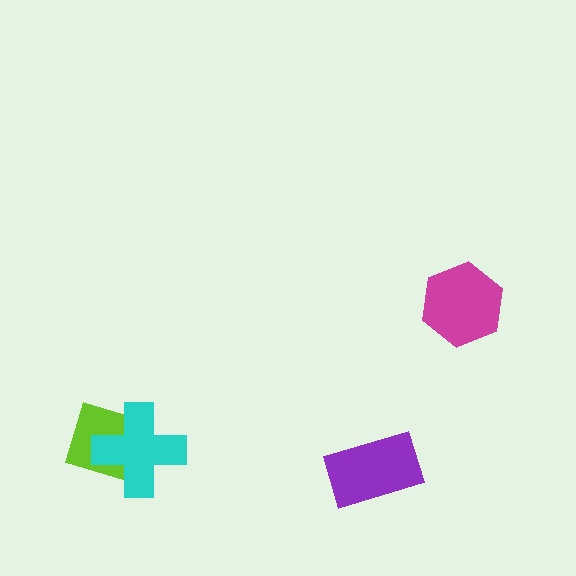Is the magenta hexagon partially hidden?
No, no other shape covers it.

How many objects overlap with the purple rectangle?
0 objects overlap with the purple rectangle.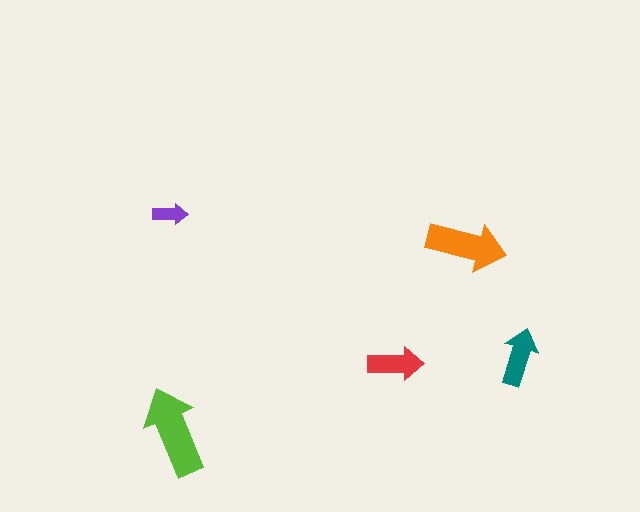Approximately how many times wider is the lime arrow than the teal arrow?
About 1.5 times wider.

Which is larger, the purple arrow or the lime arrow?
The lime one.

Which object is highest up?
The purple arrow is topmost.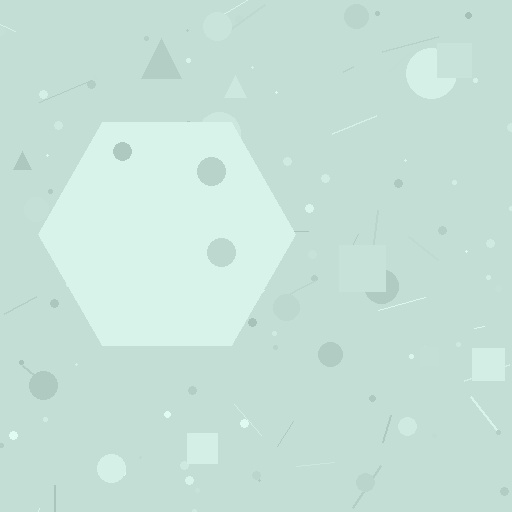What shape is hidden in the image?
A hexagon is hidden in the image.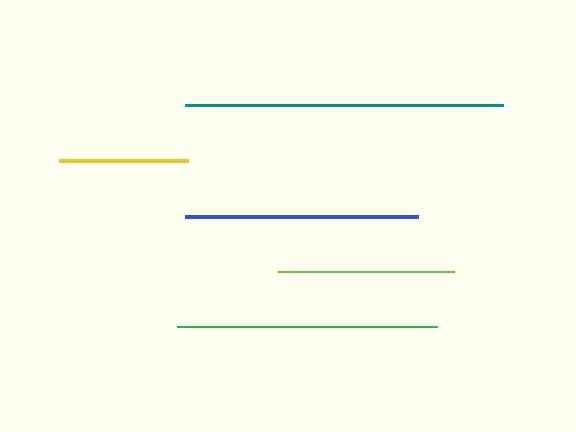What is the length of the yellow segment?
The yellow segment is approximately 129 pixels long.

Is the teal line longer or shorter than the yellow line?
The teal line is longer than the yellow line.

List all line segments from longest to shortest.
From longest to shortest: teal, green, blue, lime, yellow.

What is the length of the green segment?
The green segment is approximately 261 pixels long.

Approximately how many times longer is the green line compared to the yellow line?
The green line is approximately 2.0 times the length of the yellow line.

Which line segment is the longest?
The teal line is the longest at approximately 318 pixels.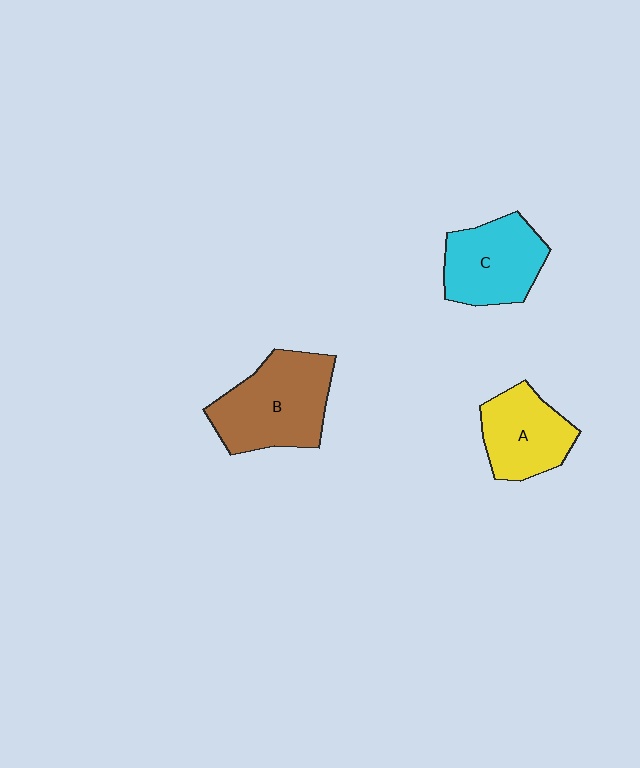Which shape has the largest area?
Shape B (brown).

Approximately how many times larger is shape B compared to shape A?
Approximately 1.4 times.